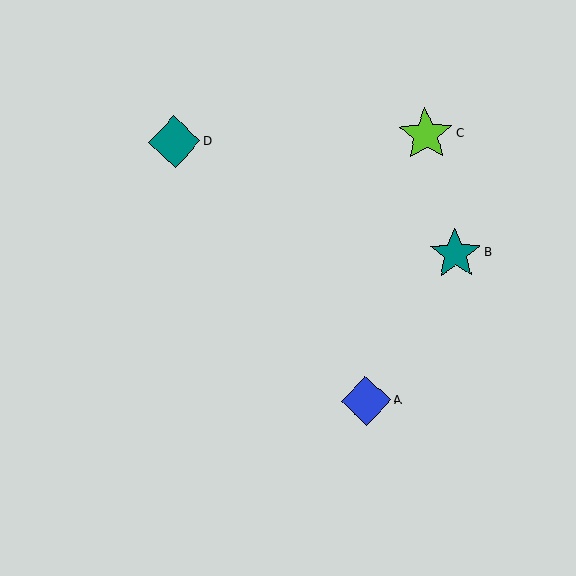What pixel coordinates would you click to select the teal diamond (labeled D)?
Click at (174, 142) to select the teal diamond D.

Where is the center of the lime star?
The center of the lime star is at (426, 135).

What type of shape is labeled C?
Shape C is a lime star.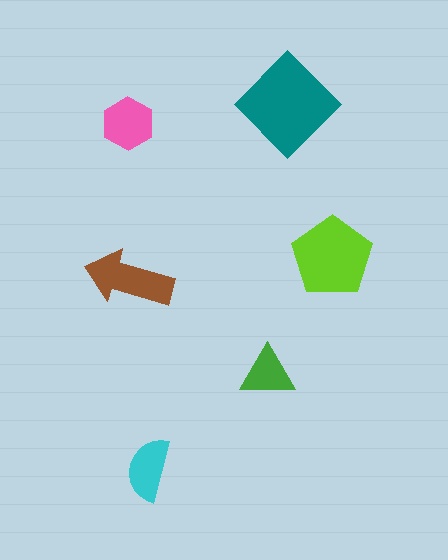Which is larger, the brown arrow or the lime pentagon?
The lime pentagon.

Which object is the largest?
The teal diamond.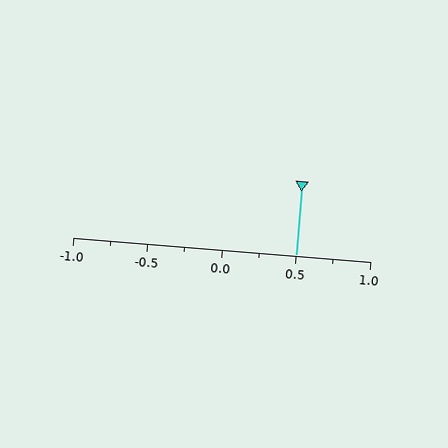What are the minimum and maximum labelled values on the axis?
The axis runs from -1.0 to 1.0.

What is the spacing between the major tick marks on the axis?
The major ticks are spaced 0.5 apart.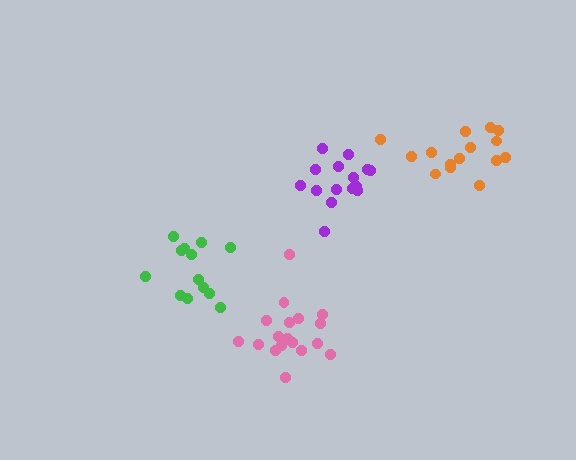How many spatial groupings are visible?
There are 4 spatial groupings.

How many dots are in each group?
Group 1: 14 dots, Group 2: 18 dots, Group 3: 15 dots, Group 4: 15 dots (62 total).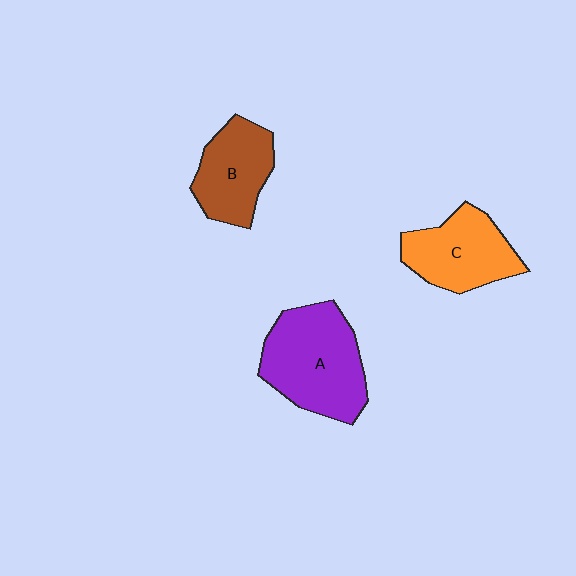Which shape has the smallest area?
Shape B (brown).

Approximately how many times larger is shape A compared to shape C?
Approximately 1.3 times.